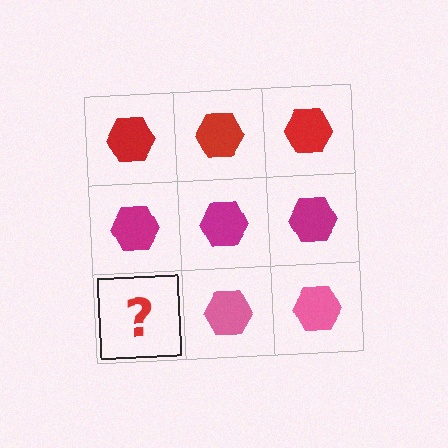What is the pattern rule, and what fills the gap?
The rule is that each row has a consistent color. The gap should be filled with a pink hexagon.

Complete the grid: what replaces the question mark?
The question mark should be replaced with a pink hexagon.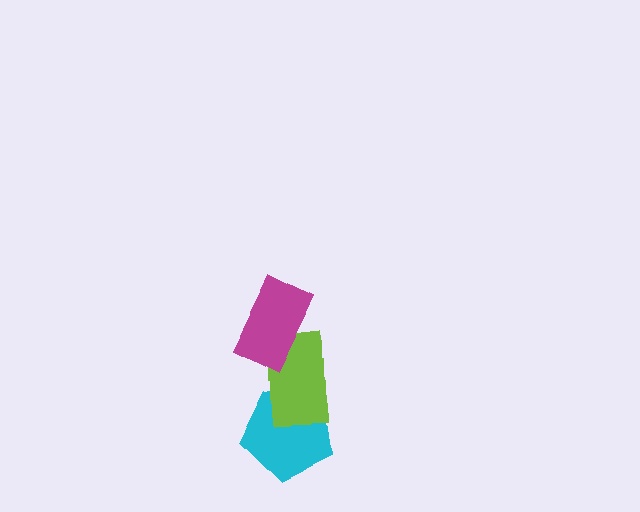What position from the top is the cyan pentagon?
The cyan pentagon is 3rd from the top.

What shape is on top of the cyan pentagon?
The lime rectangle is on top of the cyan pentagon.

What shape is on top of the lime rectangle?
The magenta rectangle is on top of the lime rectangle.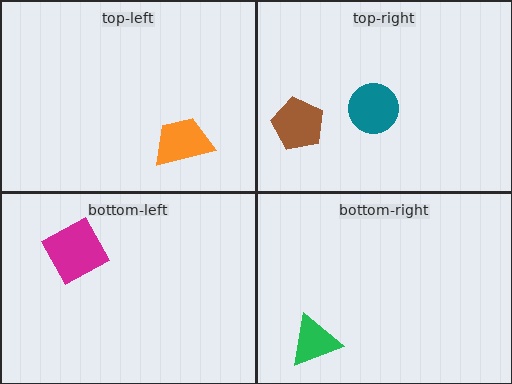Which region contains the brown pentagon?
The top-right region.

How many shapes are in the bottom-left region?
1.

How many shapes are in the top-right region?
2.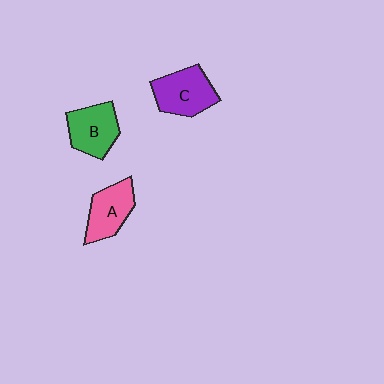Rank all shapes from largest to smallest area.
From largest to smallest: C (purple), B (green), A (pink).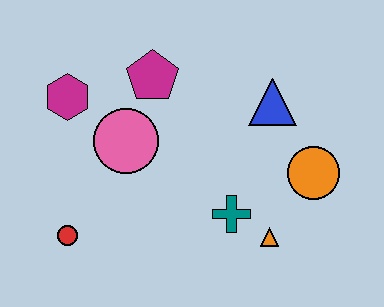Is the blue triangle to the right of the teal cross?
Yes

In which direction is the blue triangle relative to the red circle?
The blue triangle is to the right of the red circle.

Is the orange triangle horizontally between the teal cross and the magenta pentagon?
No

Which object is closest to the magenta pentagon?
The pink circle is closest to the magenta pentagon.